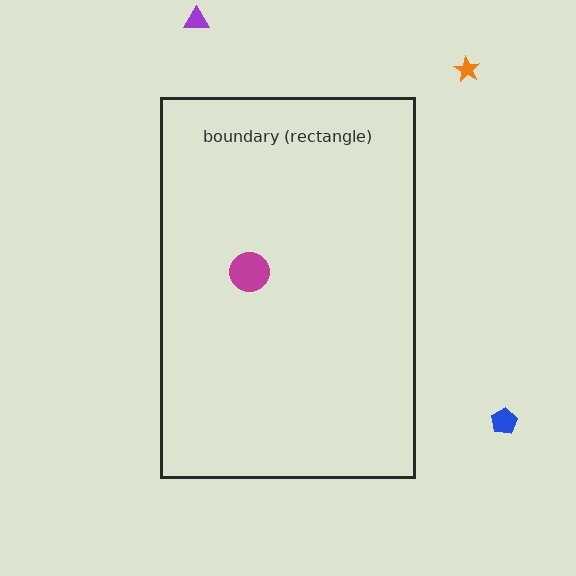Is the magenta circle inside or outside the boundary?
Inside.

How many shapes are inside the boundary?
1 inside, 3 outside.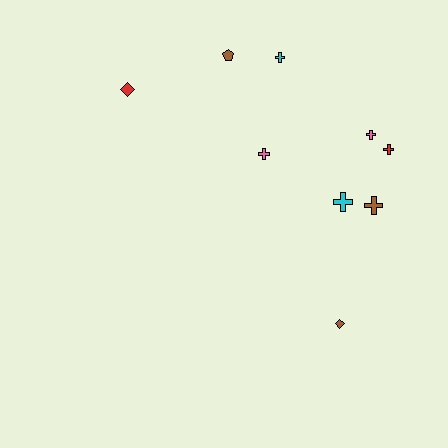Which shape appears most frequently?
Cross, with 6 objects.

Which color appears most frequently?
Brown, with 3 objects.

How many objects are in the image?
There are 9 objects.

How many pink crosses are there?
There are 2 pink crosses.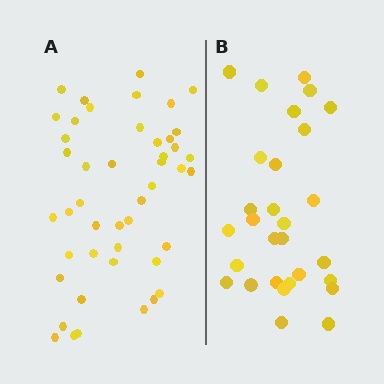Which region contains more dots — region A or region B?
Region A (the left region) has more dots.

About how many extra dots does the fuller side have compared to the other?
Region A has approximately 15 more dots than region B.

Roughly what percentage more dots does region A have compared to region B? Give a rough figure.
About 60% more.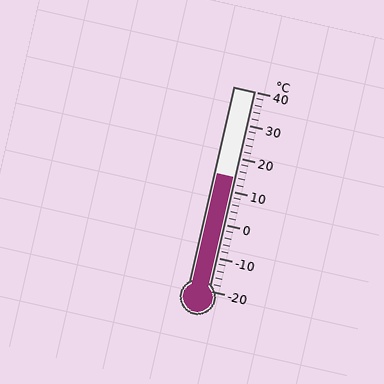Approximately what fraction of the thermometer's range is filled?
The thermometer is filled to approximately 55% of its range.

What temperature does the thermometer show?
The thermometer shows approximately 14°C.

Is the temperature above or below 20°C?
The temperature is below 20°C.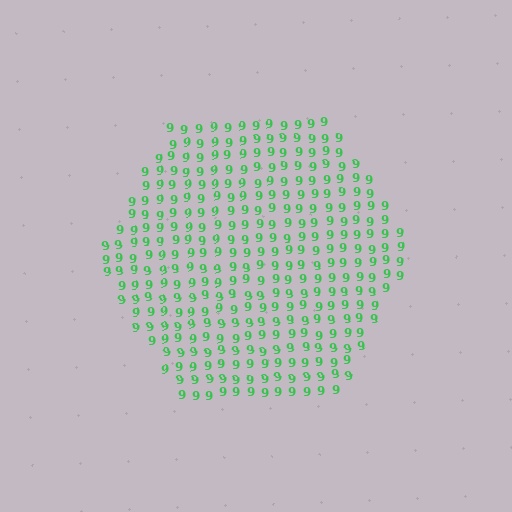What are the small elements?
The small elements are digit 9's.